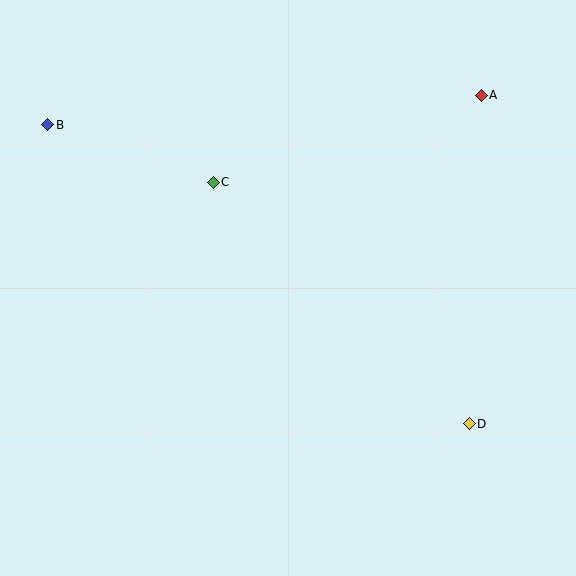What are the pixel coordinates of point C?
Point C is at (213, 182).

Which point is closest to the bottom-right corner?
Point D is closest to the bottom-right corner.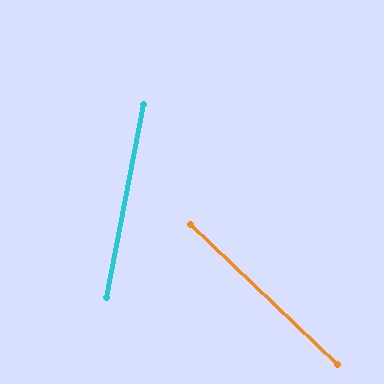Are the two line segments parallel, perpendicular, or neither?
Neither parallel nor perpendicular — they differ by about 57°.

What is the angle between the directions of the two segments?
Approximately 57 degrees.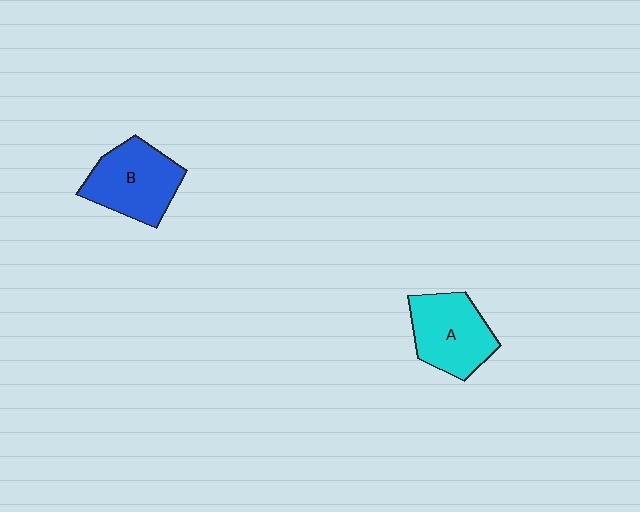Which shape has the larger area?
Shape B (blue).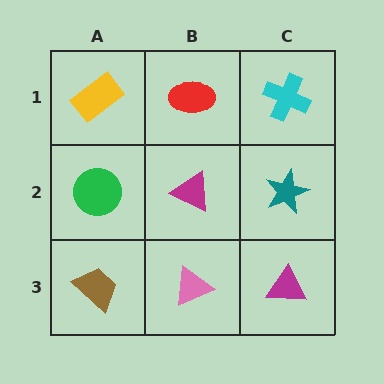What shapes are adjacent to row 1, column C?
A teal star (row 2, column C), a red ellipse (row 1, column B).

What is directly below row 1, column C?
A teal star.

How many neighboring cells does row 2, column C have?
3.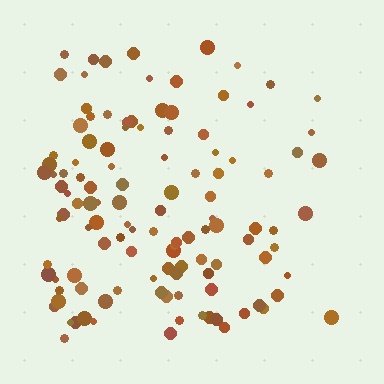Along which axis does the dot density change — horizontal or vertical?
Horizontal.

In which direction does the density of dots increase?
From right to left, with the left side densest.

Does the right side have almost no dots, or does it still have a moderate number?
Still a moderate number, just noticeably fewer than the left.